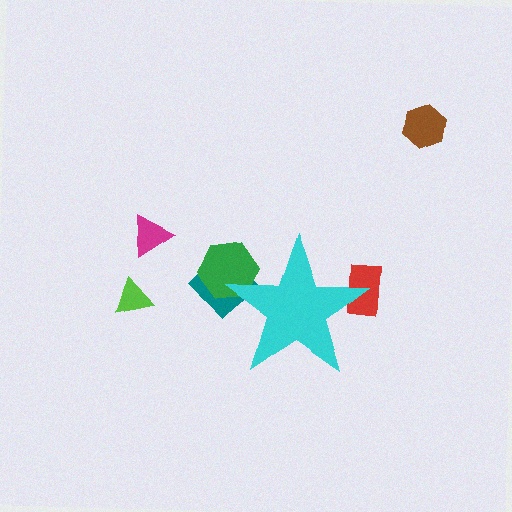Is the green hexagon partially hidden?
Yes, the green hexagon is partially hidden behind the cyan star.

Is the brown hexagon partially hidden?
No, the brown hexagon is fully visible.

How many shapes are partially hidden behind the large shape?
3 shapes are partially hidden.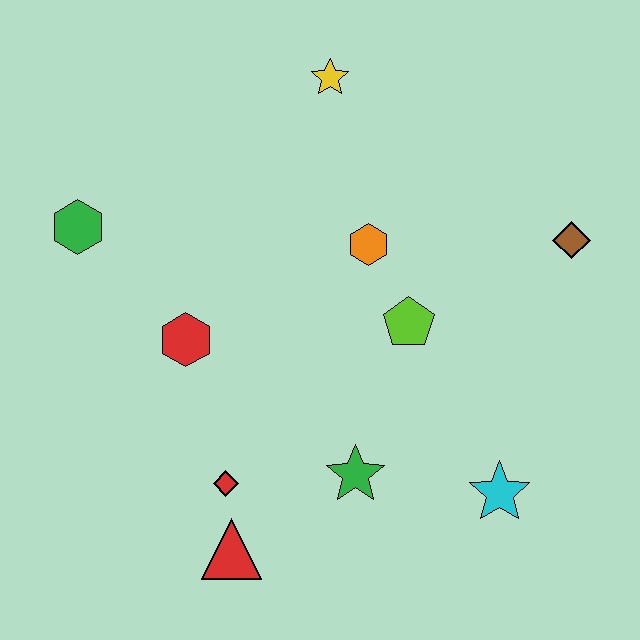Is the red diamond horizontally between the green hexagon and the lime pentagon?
Yes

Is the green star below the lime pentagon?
Yes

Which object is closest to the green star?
The red diamond is closest to the green star.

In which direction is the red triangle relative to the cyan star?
The red triangle is to the left of the cyan star.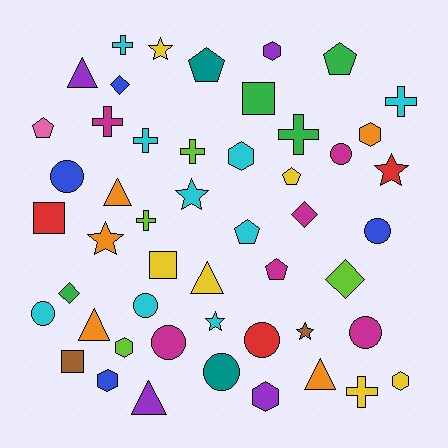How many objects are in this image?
There are 50 objects.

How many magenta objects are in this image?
There are 6 magenta objects.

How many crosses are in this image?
There are 8 crosses.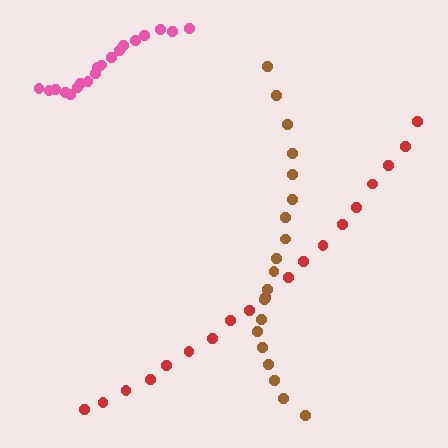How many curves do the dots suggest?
There are 3 distinct paths.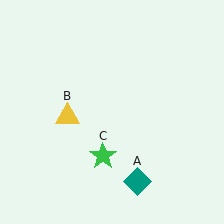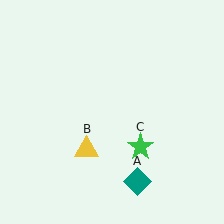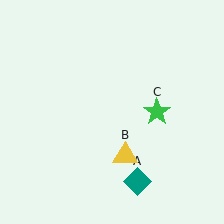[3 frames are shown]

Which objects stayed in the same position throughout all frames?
Teal diamond (object A) remained stationary.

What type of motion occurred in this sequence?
The yellow triangle (object B), green star (object C) rotated counterclockwise around the center of the scene.